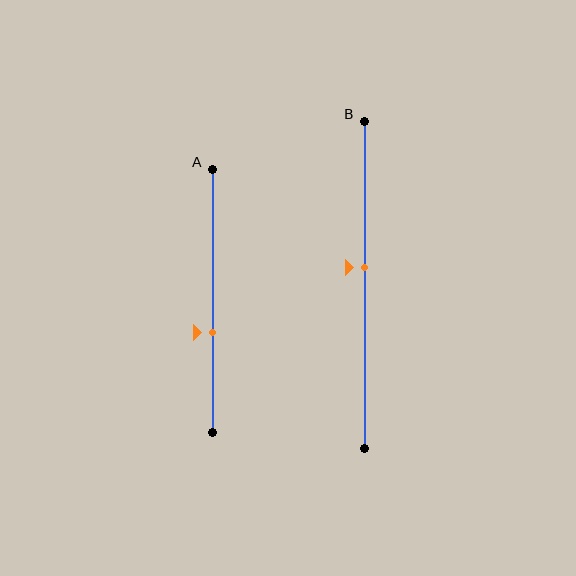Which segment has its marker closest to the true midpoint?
Segment B has its marker closest to the true midpoint.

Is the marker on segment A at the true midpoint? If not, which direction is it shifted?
No, the marker on segment A is shifted downward by about 12% of the segment length.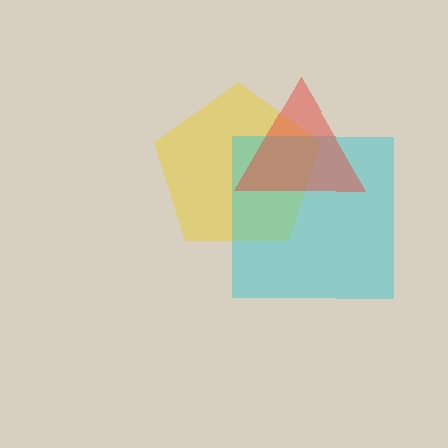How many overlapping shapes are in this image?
There are 3 overlapping shapes in the image.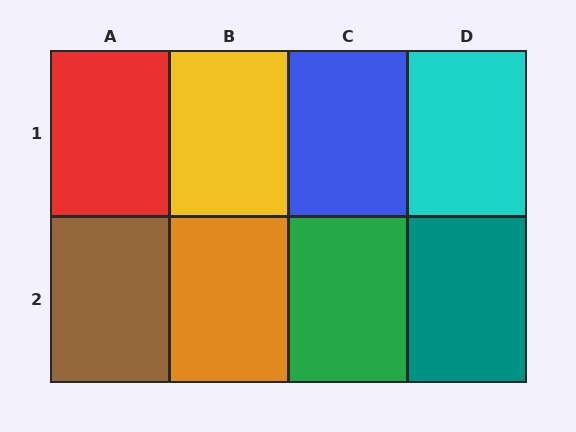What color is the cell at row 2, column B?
Orange.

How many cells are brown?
1 cell is brown.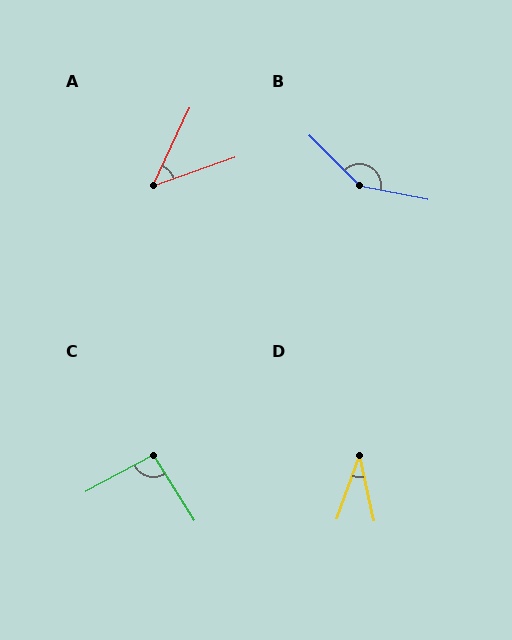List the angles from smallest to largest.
D (32°), A (46°), C (93°), B (147°).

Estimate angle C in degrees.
Approximately 93 degrees.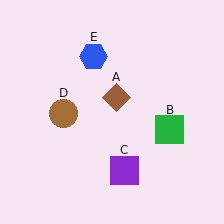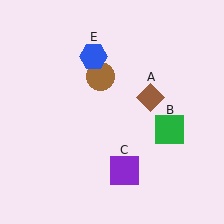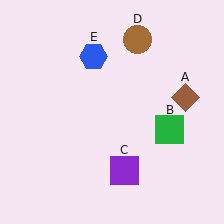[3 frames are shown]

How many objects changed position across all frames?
2 objects changed position: brown diamond (object A), brown circle (object D).